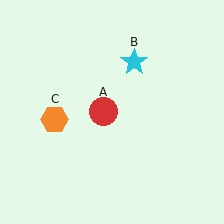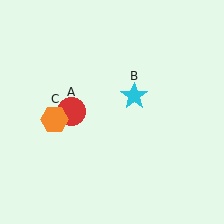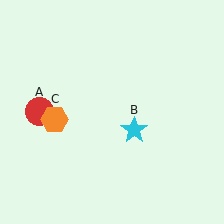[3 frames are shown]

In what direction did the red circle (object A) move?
The red circle (object A) moved left.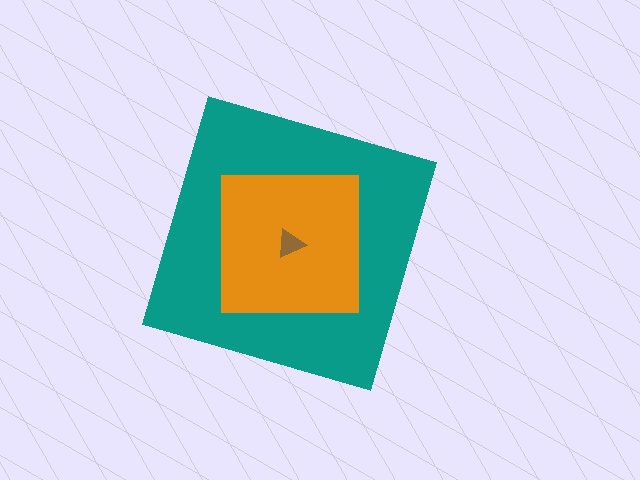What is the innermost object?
The brown triangle.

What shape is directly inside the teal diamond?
The orange square.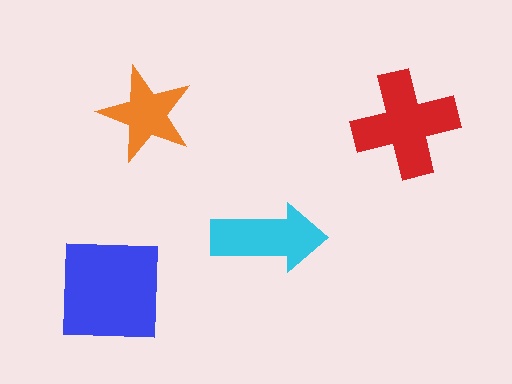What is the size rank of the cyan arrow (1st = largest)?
3rd.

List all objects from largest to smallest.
The blue square, the red cross, the cyan arrow, the orange star.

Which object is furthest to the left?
The blue square is leftmost.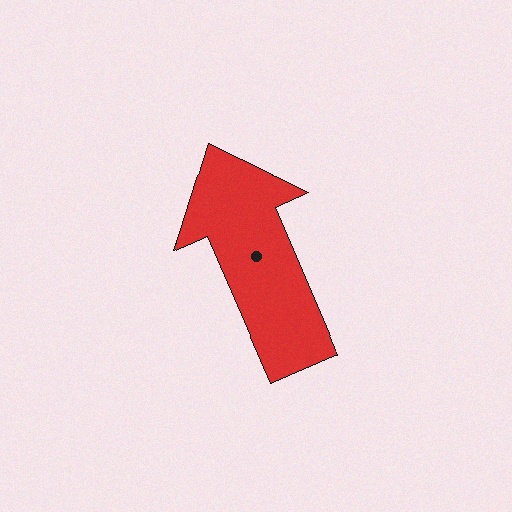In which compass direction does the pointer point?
Northwest.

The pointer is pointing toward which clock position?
Roughly 11 o'clock.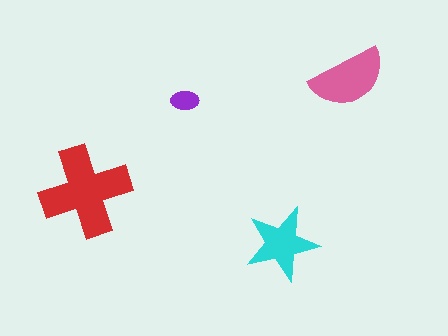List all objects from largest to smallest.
The red cross, the pink semicircle, the cyan star, the purple ellipse.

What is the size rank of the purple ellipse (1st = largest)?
4th.